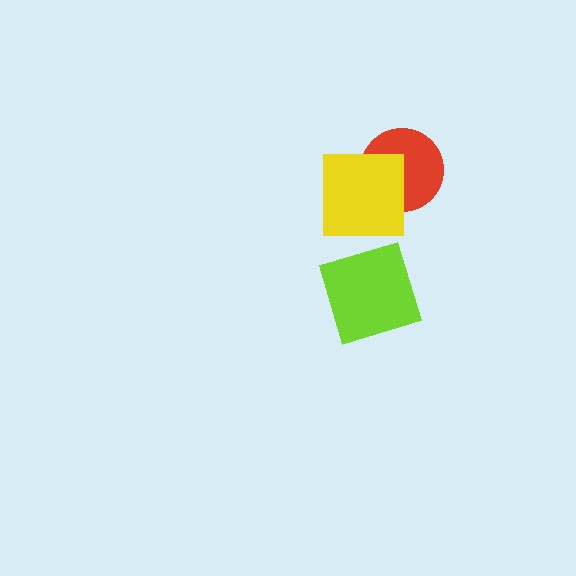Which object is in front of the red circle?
The yellow square is in front of the red circle.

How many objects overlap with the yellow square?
1 object overlaps with the yellow square.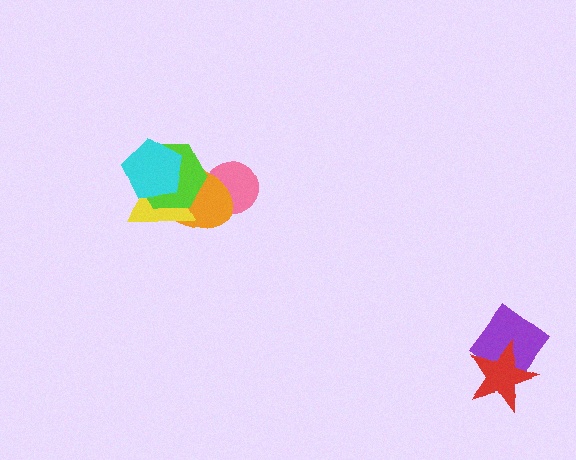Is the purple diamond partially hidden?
Yes, it is partially covered by another shape.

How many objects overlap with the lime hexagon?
3 objects overlap with the lime hexagon.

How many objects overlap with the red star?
1 object overlaps with the red star.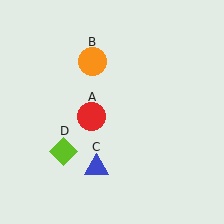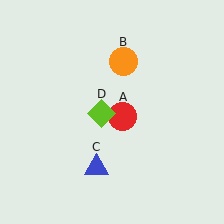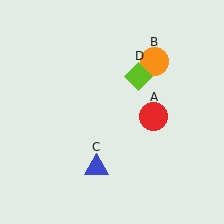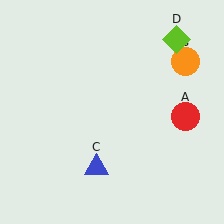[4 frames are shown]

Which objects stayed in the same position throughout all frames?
Blue triangle (object C) remained stationary.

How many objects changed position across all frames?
3 objects changed position: red circle (object A), orange circle (object B), lime diamond (object D).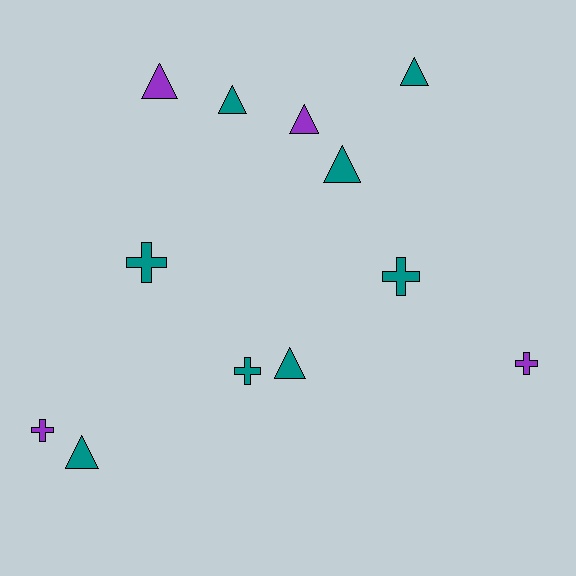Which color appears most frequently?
Teal, with 8 objects.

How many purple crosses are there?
There are 2 purple crosses.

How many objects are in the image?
There are 12 objects.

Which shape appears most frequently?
Triangle, with 7 objects.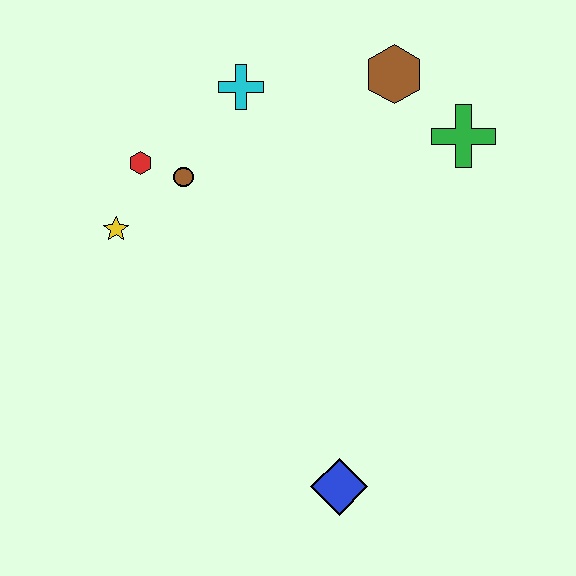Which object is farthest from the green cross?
The blue diamond is farthest from the green cross.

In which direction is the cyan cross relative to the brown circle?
The cyan cross is above the brown circle.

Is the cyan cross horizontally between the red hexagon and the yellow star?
No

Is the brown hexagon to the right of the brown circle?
Yes